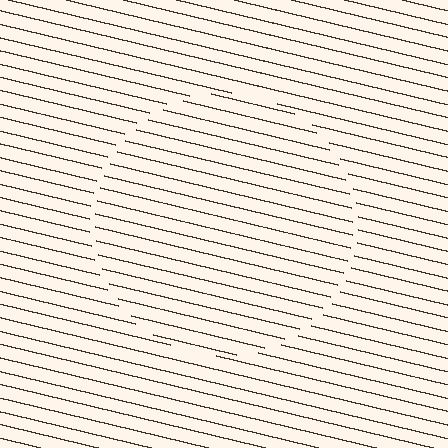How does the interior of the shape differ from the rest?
The interior of the shape contains the same grating, shifted by half a period — the contour is defined by the phase discontinuity where line-ends from the inner and outer gratings abut.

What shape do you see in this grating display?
An illusory circle. The interior of the shape contains the same grating, shifted by half a period — the contour is defined by the phase discontinuity where line-ends from the inner and outer gratings abut.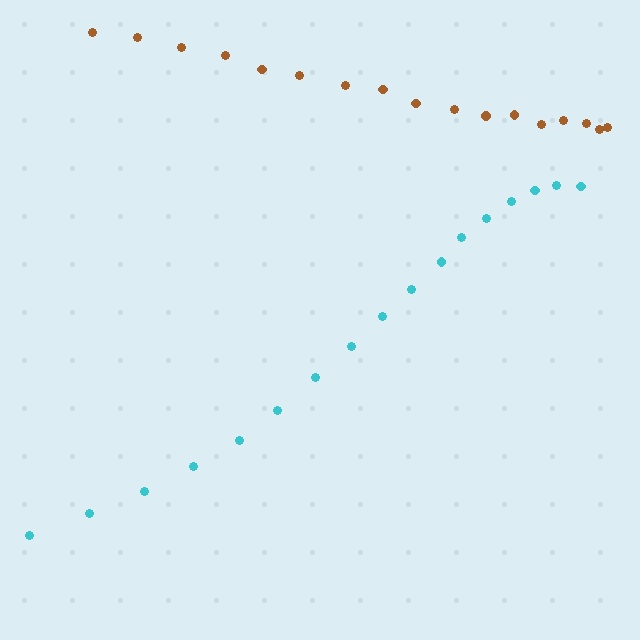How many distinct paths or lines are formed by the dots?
There are 2 distinct paths.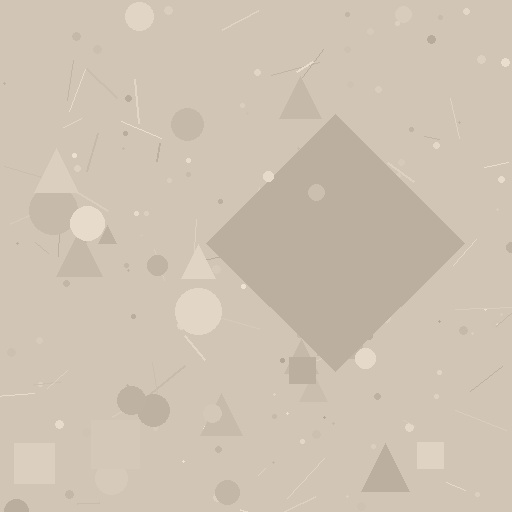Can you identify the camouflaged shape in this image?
The camouflaged shape is a diamond.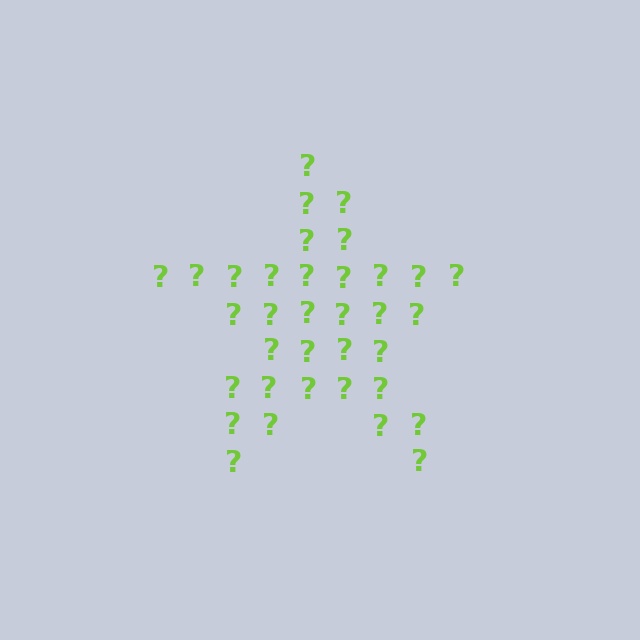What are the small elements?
The small elements are question marks.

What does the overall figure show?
The overall figure shows a star.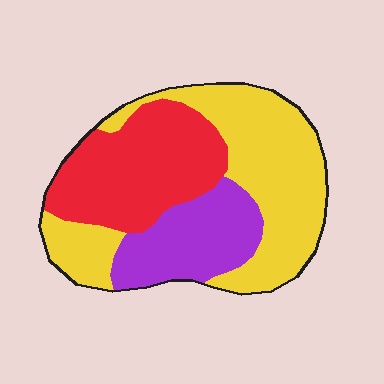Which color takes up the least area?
Purple, at roughly 20%.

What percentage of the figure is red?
Red covers 33% of the figure.